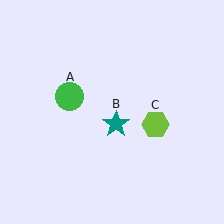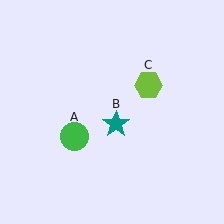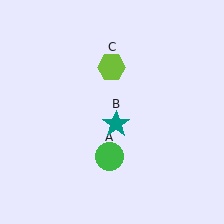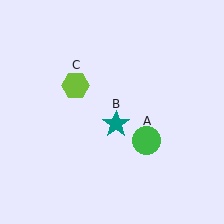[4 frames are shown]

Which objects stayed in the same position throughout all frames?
Teal star (object B) remained stationary.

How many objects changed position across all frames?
2 objects changed position: green circle (object A), lime hexagon (object C).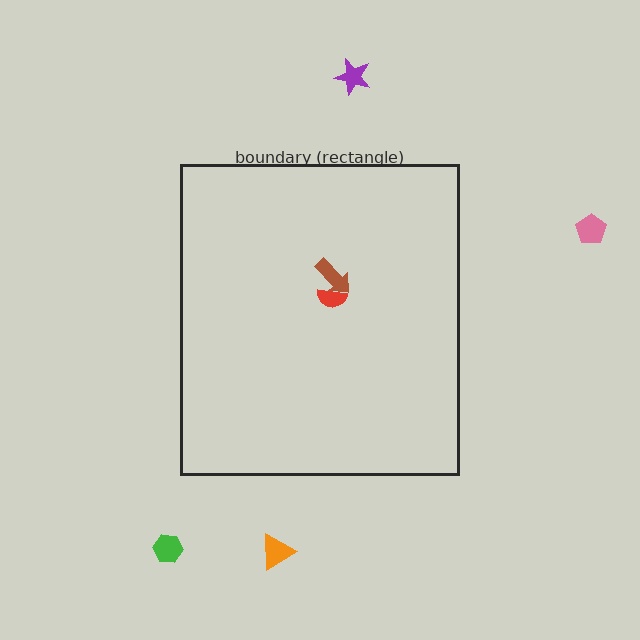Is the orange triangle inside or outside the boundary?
Outside.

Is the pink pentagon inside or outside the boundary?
Outside.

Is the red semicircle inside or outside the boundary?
Inside.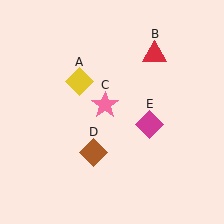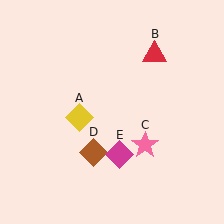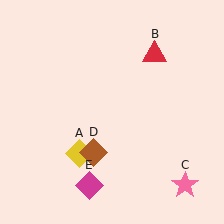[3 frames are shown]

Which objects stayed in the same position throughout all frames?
Red triangle (object B) and brown diamond (object D) remained stationary.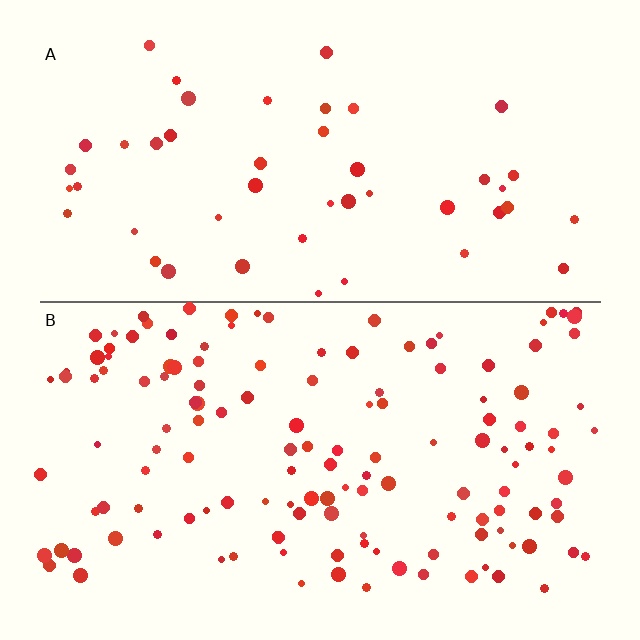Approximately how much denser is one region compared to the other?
Approximately 2.9× — region B over region A.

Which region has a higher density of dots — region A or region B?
B (the bottom).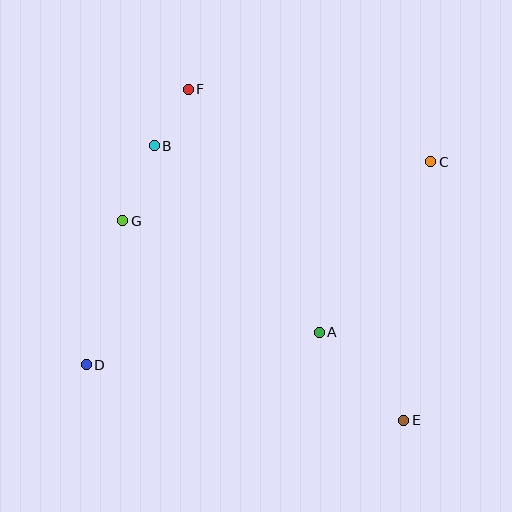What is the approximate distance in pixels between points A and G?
The distance between A and G is approximately 226 pixels.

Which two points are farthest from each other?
Points C and D are farthest from each other.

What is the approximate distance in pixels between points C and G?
The distance between C and G is approximately 314 pixels.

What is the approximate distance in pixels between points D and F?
The distance between D and F is approximately 293 pixels.